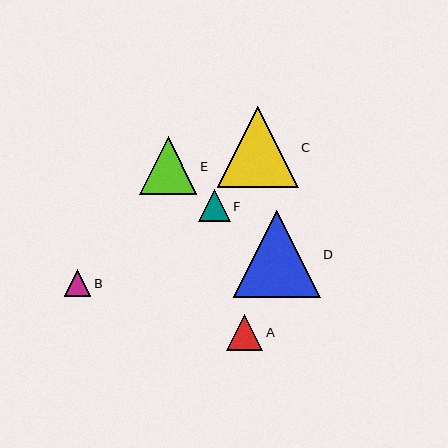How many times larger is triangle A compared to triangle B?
Triangle A is approximately 1.3 times the size of triangle B.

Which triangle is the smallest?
Triangle B is the smallest with a size of approximately 27 pixels.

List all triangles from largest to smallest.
From largest to smallest: D, C, E, A, F, B.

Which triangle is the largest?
Triangle D is the largest with a size of approximately 87 pixels.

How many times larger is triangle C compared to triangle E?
Triangle C is approximately 1.4 times the size of triangle E.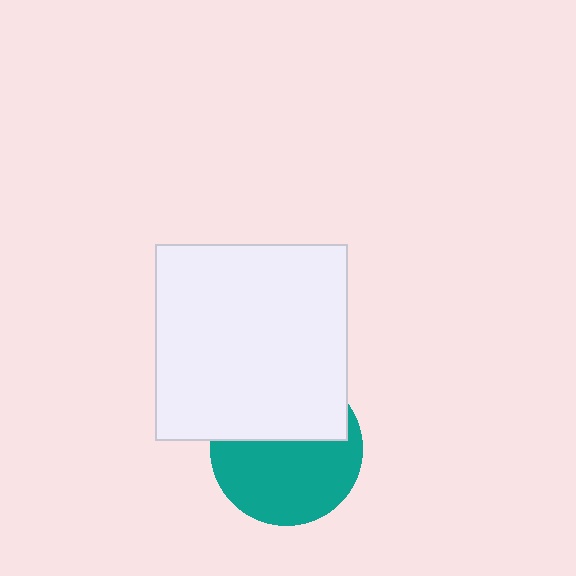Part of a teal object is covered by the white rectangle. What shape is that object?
It is a circle.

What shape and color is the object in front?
The object in front is a white rectangle.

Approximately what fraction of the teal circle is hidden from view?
Roughly 42% of the teal circle is hidden behind the white rectangle.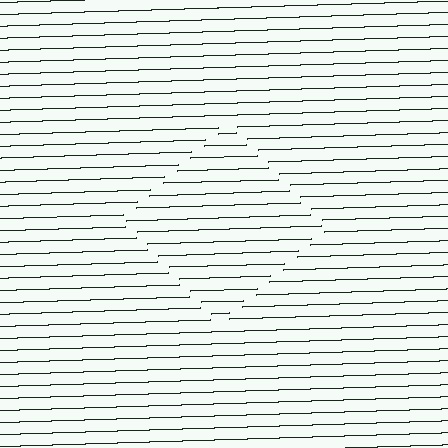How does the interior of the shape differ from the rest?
The interior of the shape contains the same grating, shifted by half a period — the contour is defined by the phase discontinuity where line-ends from the inner and outer gratings abut.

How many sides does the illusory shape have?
4 sides — the line-ends trace a square.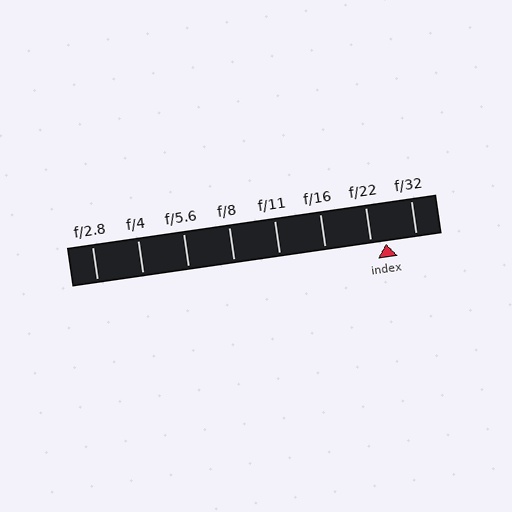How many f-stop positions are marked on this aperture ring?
There are 8 f-stop positions marked.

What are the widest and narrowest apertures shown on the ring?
The widest aperture shown is f/2.8 and the narrowest is f/32.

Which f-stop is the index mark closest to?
The index mark is closest to f/22.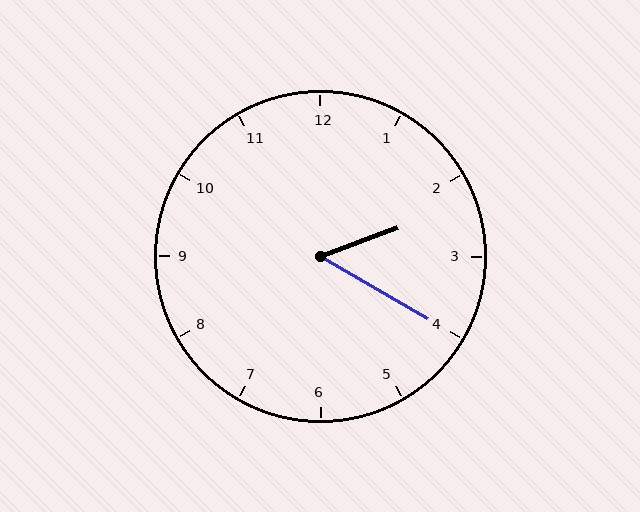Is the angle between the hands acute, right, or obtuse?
It is acute.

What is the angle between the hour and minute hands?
Approximately 50 degrees.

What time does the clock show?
2:20.